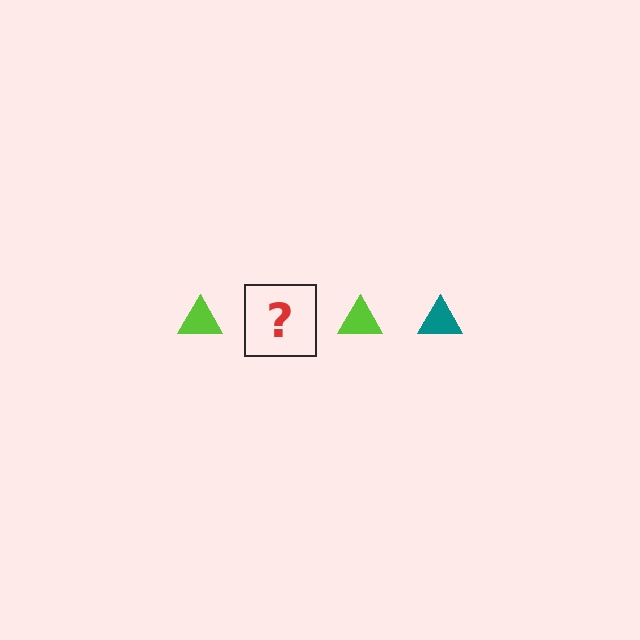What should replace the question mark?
The question mark should be replaced with a teal triangle.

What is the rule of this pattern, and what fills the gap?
The rule is that the pattern cycles through lime, teal triangles. The gap should be filled with a teal triangle.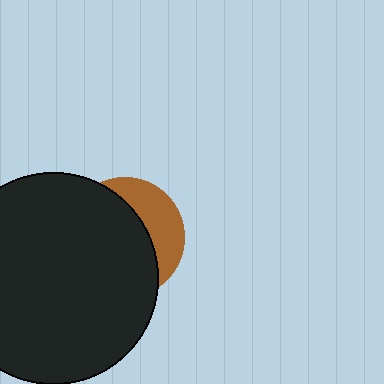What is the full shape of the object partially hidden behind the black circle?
The partially hidden object is a brown circle.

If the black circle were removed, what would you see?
You would see the complete brown circle.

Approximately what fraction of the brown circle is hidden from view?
Roughly 68% of the brown circle is hidden behind the black circle.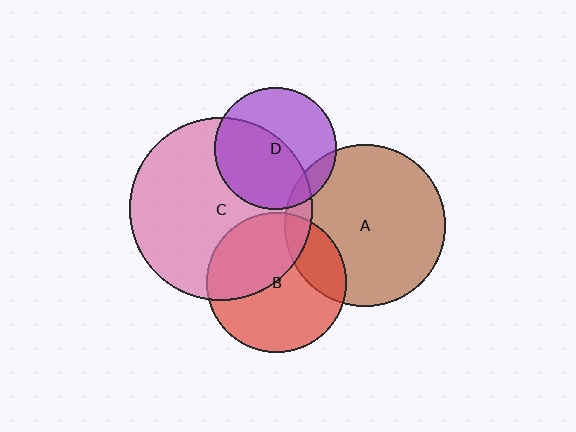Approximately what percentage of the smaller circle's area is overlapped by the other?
Approximately 10%.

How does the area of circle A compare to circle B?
Approximately 1.3 times.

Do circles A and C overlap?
Yes.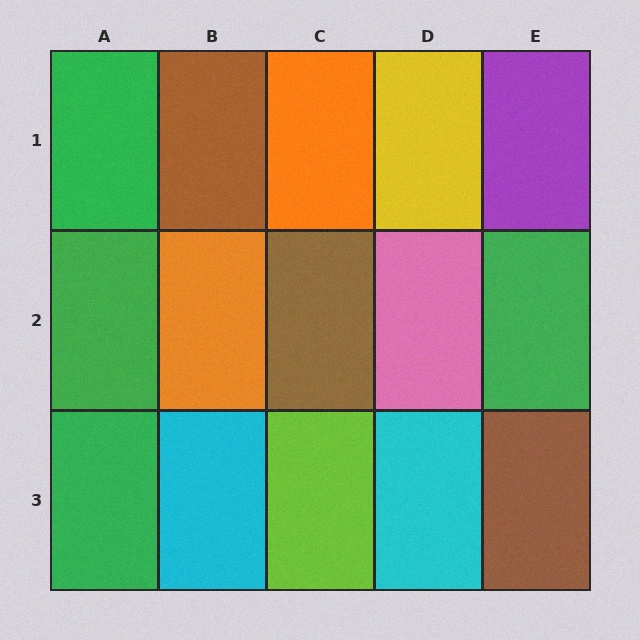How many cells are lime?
1 cell is lime.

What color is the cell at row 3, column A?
Green.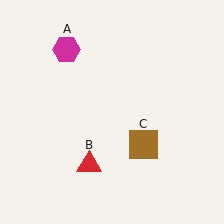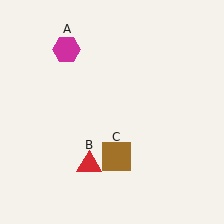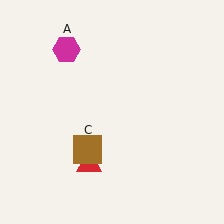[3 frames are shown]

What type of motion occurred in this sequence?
The brown square (object C) rotated clockwise around the center of the scene.